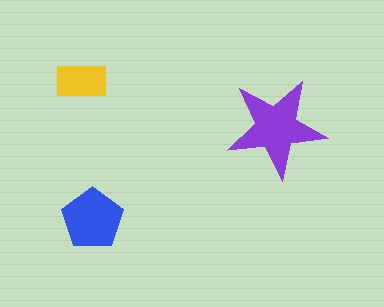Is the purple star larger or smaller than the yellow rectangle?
Larger.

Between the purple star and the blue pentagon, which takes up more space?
The purple star.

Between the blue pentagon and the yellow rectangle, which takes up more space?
The blue pentagon.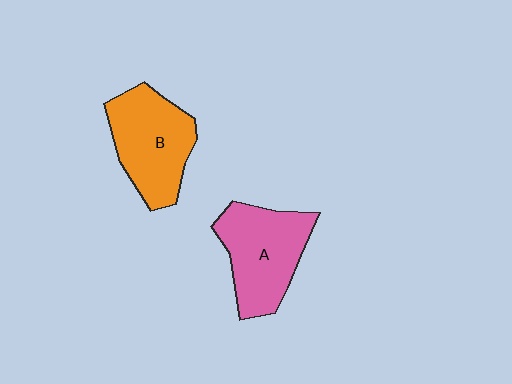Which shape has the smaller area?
Shape B (orange).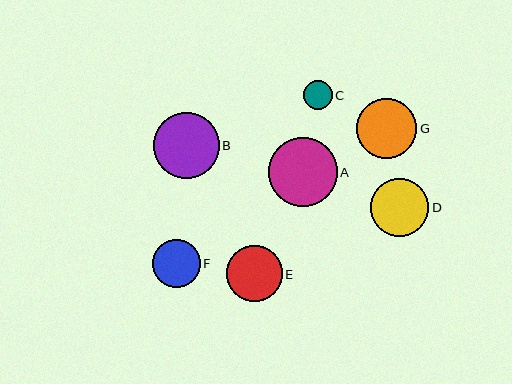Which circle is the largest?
Circle A is the largest with a size of approximately 69 pixels.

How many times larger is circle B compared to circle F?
Circle B is approximately 1.4 times the size of circle F.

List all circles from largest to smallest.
From largest to smallest: A, B, G, D, E, F, C.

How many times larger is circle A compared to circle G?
Circle A is approximately 1.1 times the size of circle G.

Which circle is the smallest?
Circle C is the smallest with a size of approximately 29 pixels.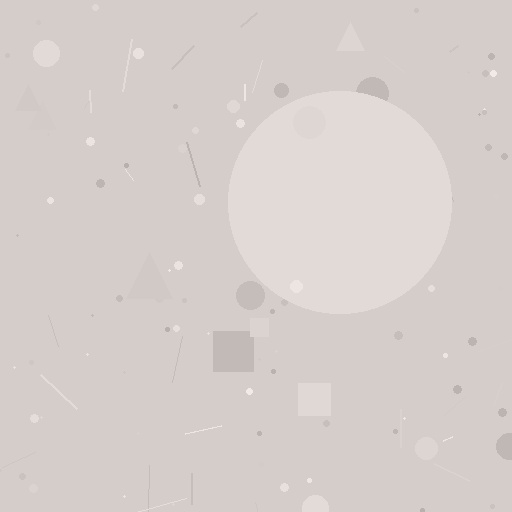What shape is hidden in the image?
A circle is hidden in the image.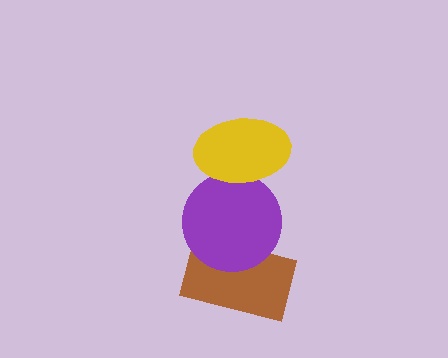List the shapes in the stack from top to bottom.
From top to bottom: the yellow ellipse, the purple circle, the brown rectangle.